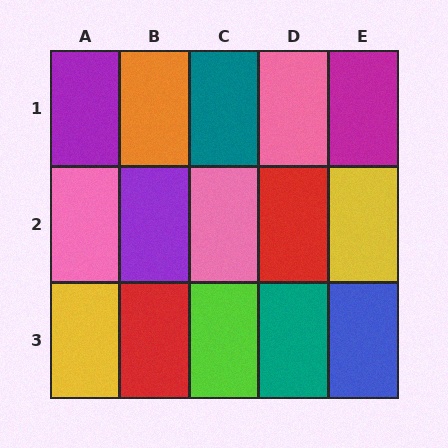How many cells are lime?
1 cell is lime.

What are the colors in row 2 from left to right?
Pink, purple, pink, red, yellow.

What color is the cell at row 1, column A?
Purple.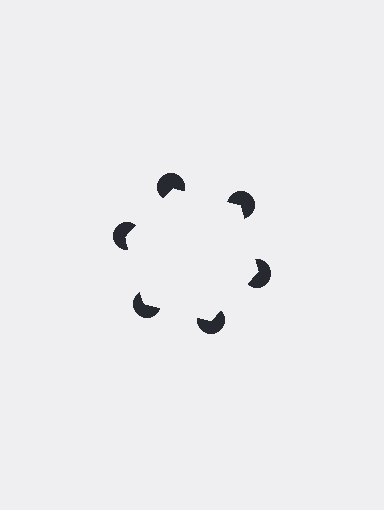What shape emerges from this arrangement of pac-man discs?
An illusory hexagon — its edges are inferred from the aligned wedge cuts in the pac-man discs, not physically drawn.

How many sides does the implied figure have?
6 sides.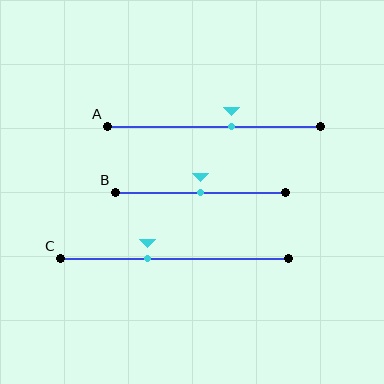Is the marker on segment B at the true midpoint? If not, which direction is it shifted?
Yes, the marker on segment B is at the true midpoint.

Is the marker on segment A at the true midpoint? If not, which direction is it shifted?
No, the marker on segment A is shifted to the right by about 8% of the segment length.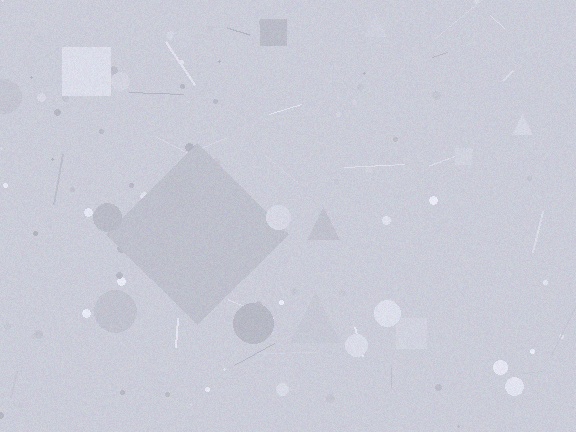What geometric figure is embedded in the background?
A diamond is embedded in the background.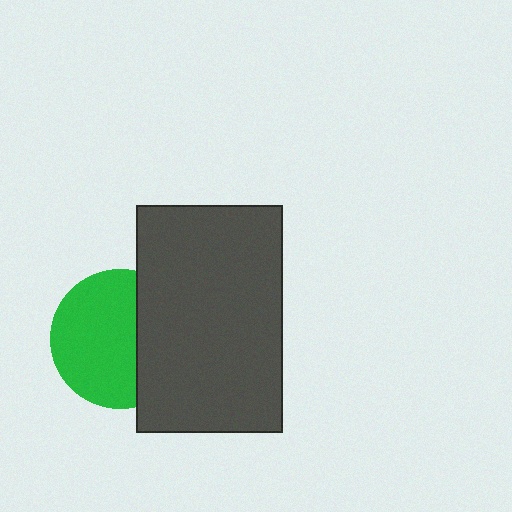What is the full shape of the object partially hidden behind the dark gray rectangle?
The partially hidden object is a green circle.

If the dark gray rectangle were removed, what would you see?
You would see the complete green circle.